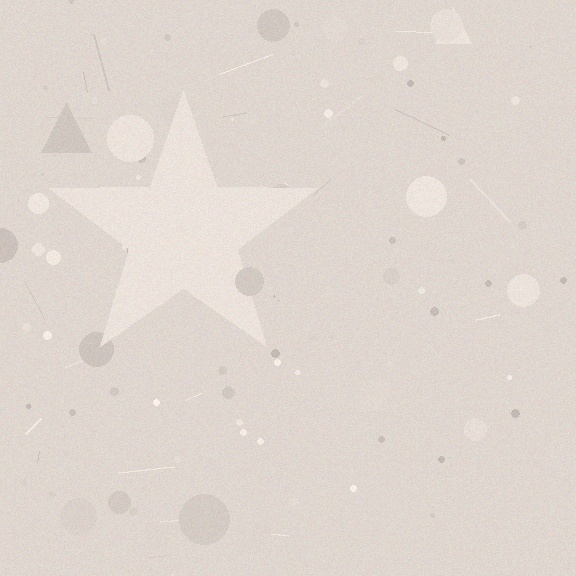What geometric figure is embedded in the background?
A star is embedded in the background.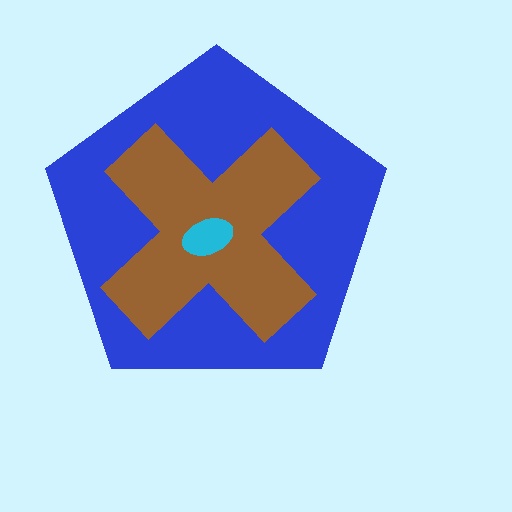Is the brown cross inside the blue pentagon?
Yes.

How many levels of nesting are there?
3.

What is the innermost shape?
The cyan ellipse.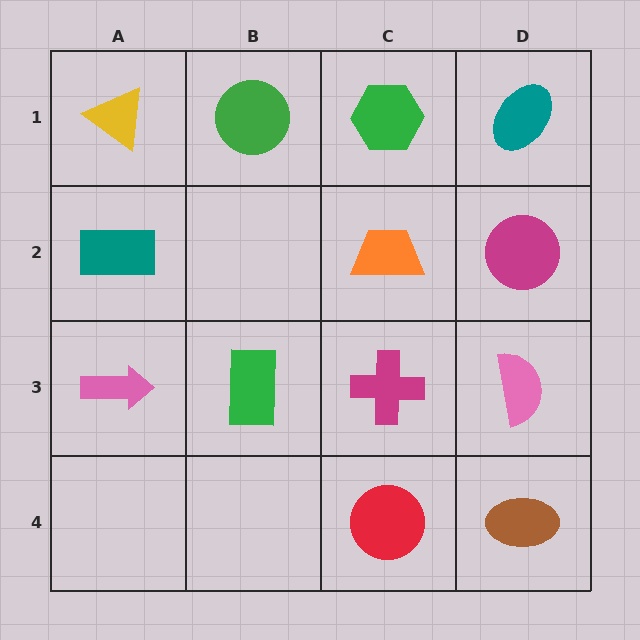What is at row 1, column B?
A green circle.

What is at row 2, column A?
A teal rectangle.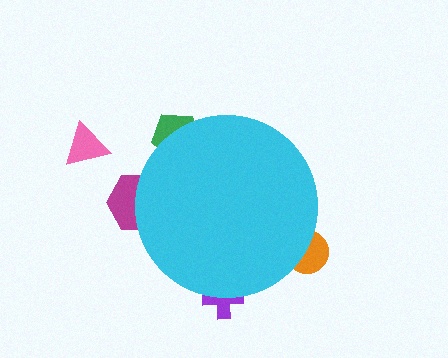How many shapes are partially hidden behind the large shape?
4 shapes are partially hidden.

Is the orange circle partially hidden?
Yes, the orange circle is partially hidden behind the cyan circle.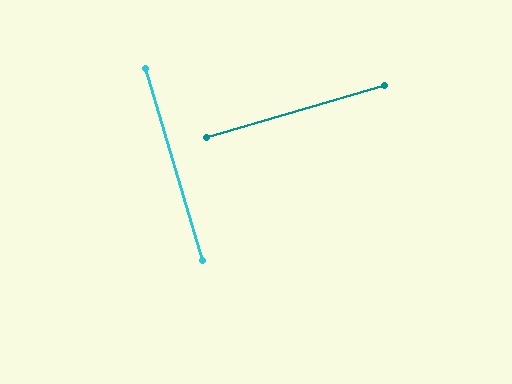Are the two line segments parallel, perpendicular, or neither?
Perpendicular — they meet at approximately 90°.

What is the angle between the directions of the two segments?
Approximately 90 degrees.